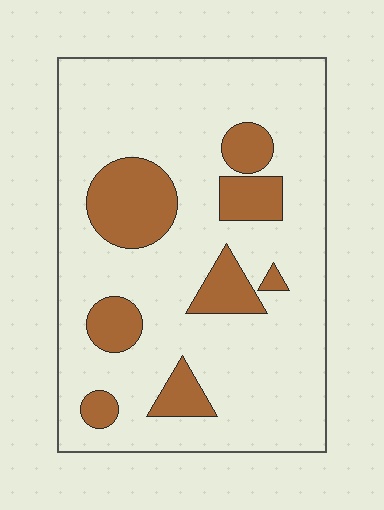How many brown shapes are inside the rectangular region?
8.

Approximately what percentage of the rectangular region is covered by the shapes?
Approximately 20%.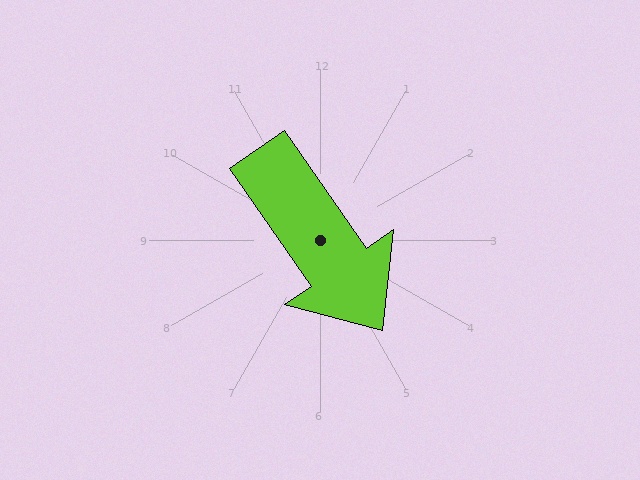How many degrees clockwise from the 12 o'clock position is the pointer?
Approximately 145 degrees.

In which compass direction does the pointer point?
Southeast.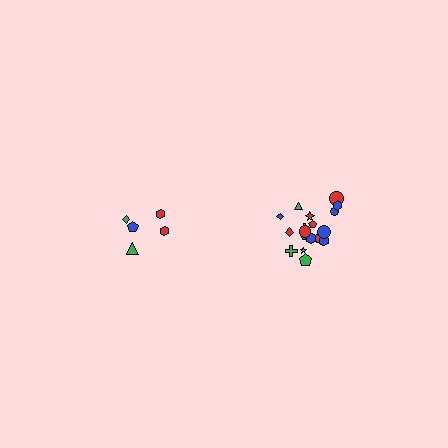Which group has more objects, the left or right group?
The right group.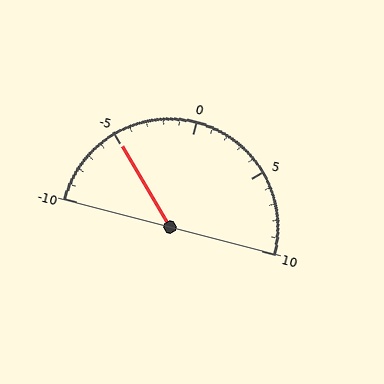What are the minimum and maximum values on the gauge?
The gauge ranges from -10 to 10.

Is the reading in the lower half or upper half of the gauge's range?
The reading is in the lower half of the range (-10 to 10).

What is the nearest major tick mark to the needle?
The nearest major tick mark is -5.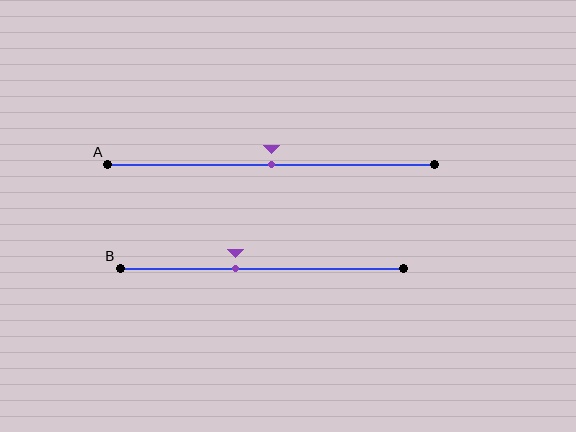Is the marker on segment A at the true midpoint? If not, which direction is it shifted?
Yes, the marker on segment A is at the true midpoint.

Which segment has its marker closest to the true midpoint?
Segment A has its marker closest to the true midpoint.